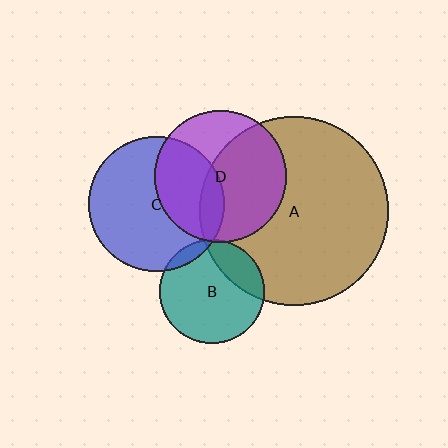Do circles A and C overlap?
Yes.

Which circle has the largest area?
Circle A (brown).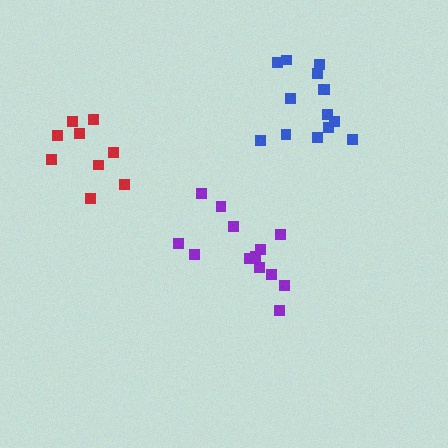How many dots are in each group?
Group 1: 13 dots, Group 2: 9 dots, Group 3: 14 dots (36 total).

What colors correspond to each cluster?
The clusters are colored: purple, red, blue.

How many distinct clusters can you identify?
There are 3 distinct clusters.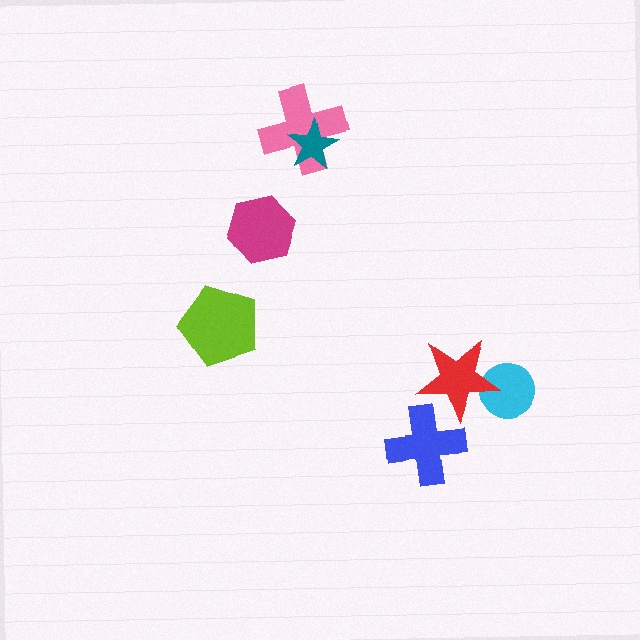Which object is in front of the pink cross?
The teal star is in front of the pink cross.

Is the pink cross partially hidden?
Yes, it is partially covered by another shape.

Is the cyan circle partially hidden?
Yes, it is partially covered by another shape.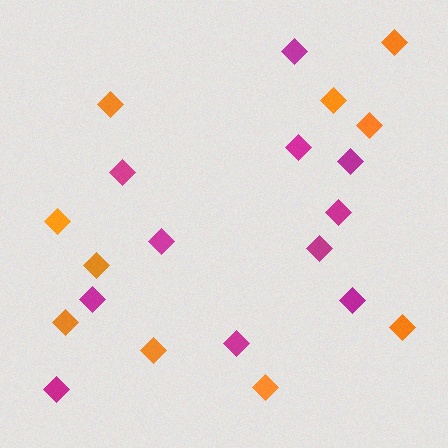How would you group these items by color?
There are 2 groups: one group of magenta diamonds (11) and one group of orange diamonds (10).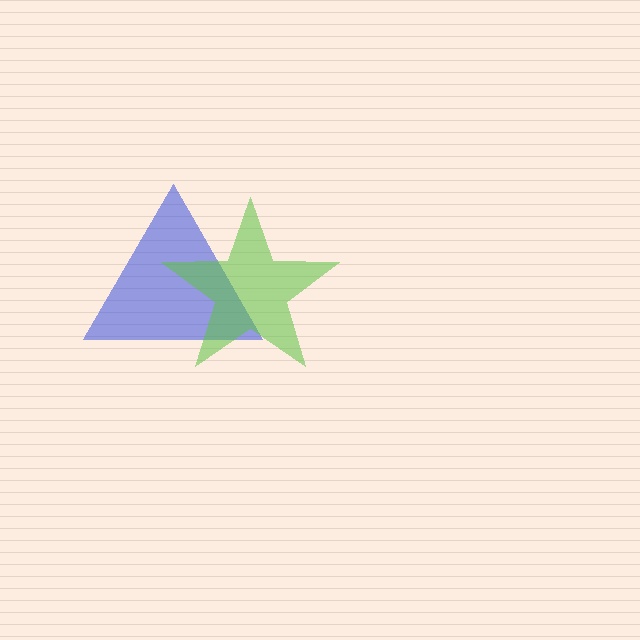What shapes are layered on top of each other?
The layered shapes are: a blue triangle, a lime star.